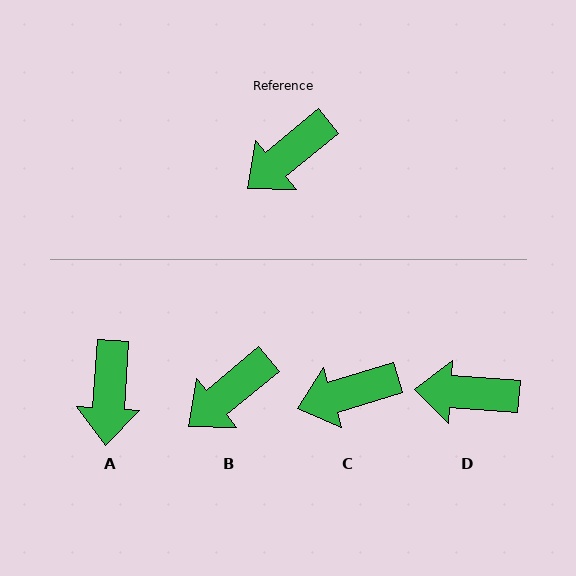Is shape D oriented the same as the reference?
No, it is off by about 44 degrees.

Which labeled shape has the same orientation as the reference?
B.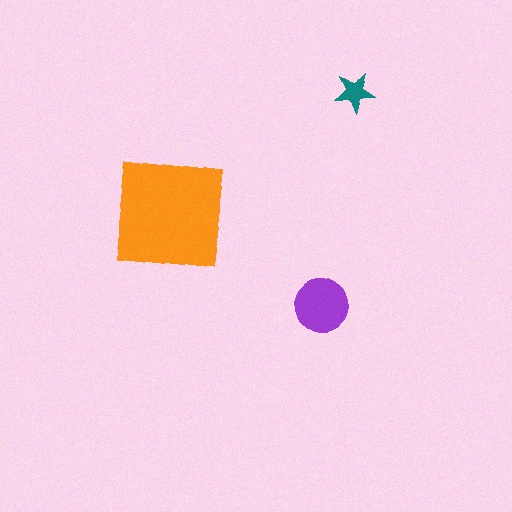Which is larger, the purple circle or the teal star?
The purple circle.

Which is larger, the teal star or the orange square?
The orange square.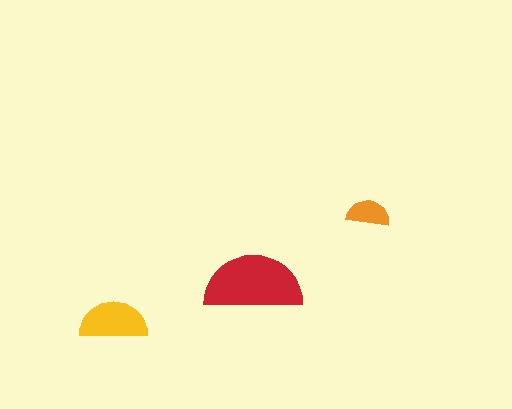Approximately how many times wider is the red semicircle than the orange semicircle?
About 2.5 times wider.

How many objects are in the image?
There are 3 objects in the image.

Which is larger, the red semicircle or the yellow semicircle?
The red one.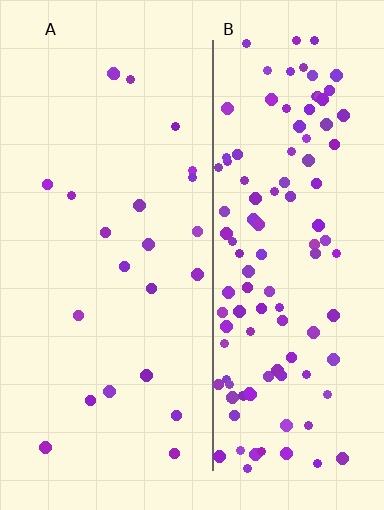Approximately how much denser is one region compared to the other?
Approximately 5.3× — region B over region A.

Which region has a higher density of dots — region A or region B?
B (the right).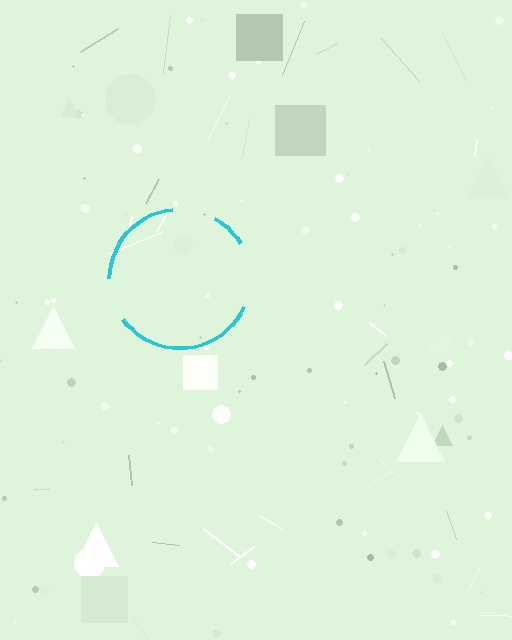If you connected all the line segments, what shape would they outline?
They would outline a circle.